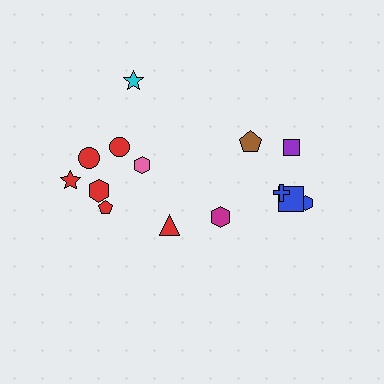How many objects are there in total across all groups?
There are 14 objects.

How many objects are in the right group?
There are 6 objects.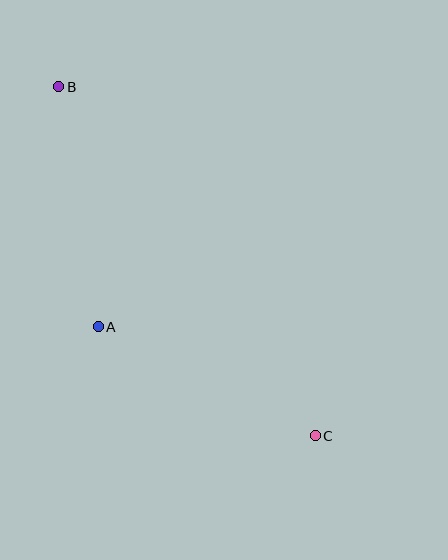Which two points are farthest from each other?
Points B and C are farthest from each other.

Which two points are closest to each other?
Points A and C are closest to each other.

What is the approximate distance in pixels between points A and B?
The distance between A and B is approximately 243 pixels.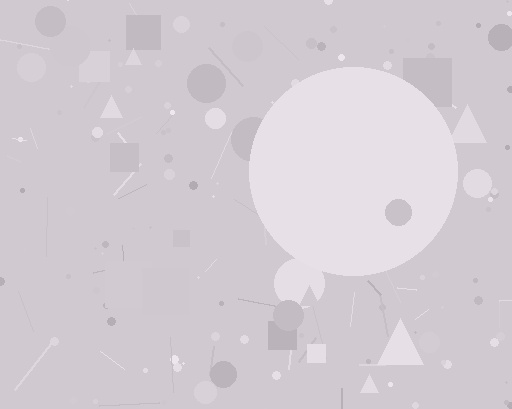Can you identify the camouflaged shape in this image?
The camouflaged shape is a circle.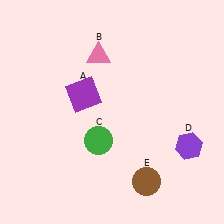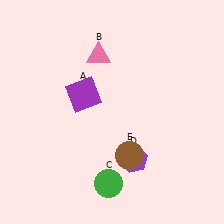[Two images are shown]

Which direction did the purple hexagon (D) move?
The purple hexagon (D) moved left.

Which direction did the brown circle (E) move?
The brown circle (E) moved up.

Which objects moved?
The objects that moved are: the green circle (C), the purple hexagon (D), the brown circle (E).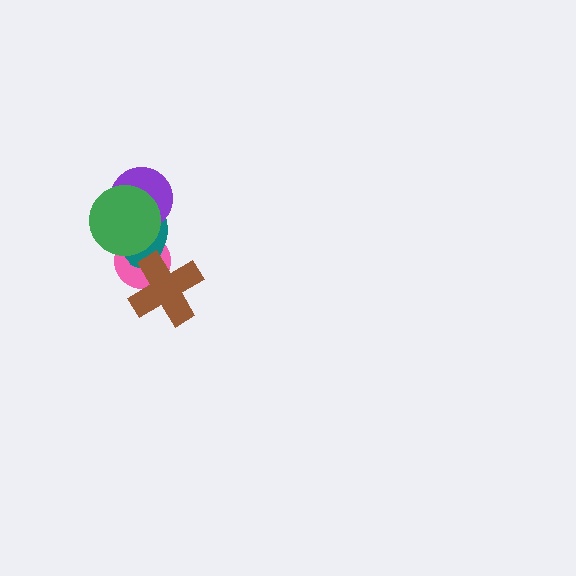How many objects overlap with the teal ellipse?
4 objects overlap with the teal ellipse.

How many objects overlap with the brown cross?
2 objects overlap with the brown cross.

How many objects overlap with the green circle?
3 objects overlap with the green circle.